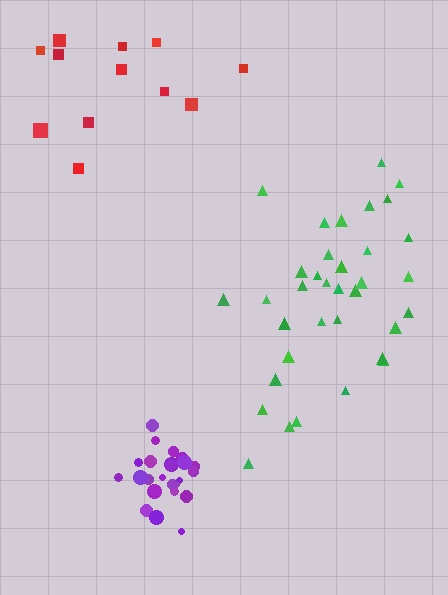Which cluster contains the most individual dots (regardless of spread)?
Green (35).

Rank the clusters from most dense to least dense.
purple, green, red.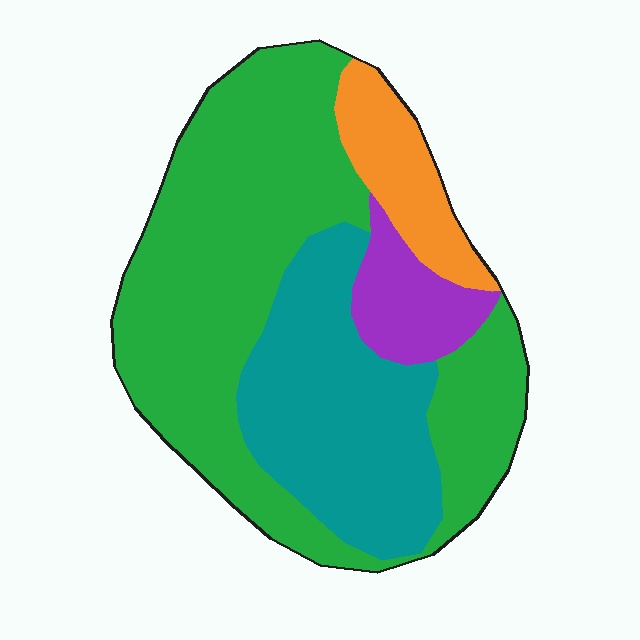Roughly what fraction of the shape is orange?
Orange covers around 10% of the shape.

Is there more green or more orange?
Green.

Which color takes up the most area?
Green, at roughly 55%.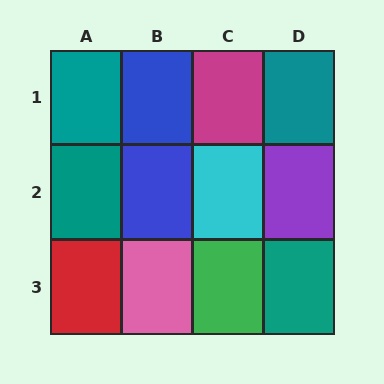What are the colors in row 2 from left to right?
Teal, blue, cyan, purple.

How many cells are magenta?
1 cell is magenta.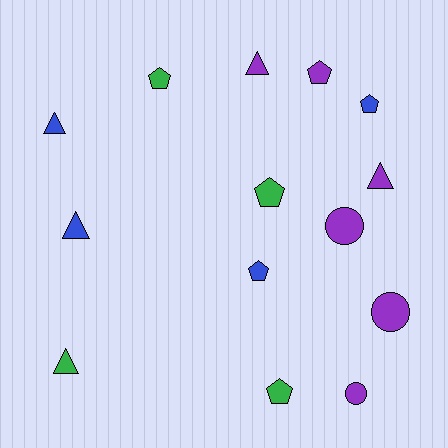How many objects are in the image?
There are 14 objects.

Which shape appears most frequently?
Pentagon, with 6 objects.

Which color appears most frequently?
Purple, with 6 objects.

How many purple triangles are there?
There are 2 purple triangles.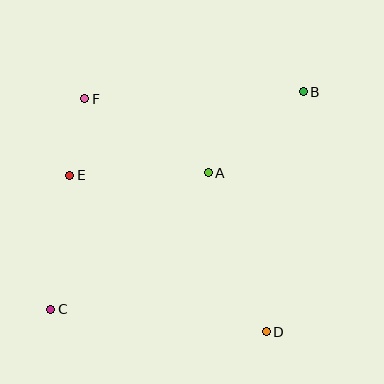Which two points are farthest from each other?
Points B and C are farthest from each other.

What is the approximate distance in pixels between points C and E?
The distance between C and E is approximately 135 pixels.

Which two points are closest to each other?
Points E and F are closest to each other.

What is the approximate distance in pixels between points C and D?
The distance between C and D is approximately 216 pixels.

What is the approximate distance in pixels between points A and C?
The distance between A and C is approximately 208 pixels.